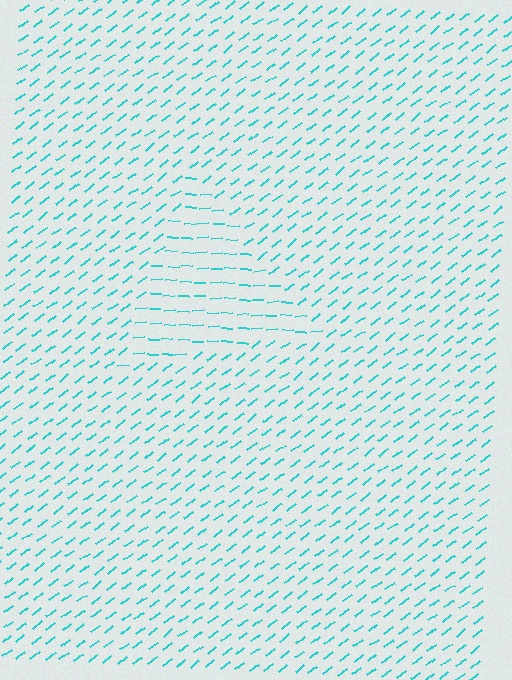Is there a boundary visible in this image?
Yes, there is a texture boundary formed by a change in line orientation.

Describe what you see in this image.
The image is filled with small cyan line segments. A triangle region in the image has lines oriented differently from the surrounding lines, creating a visible texture boundary.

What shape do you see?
I see a triangle.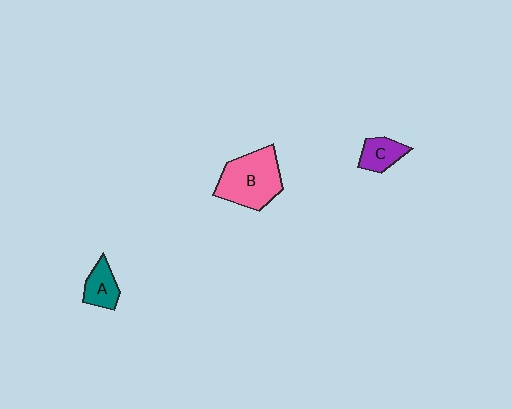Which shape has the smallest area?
Shape C (purple).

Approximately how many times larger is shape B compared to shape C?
Approximately 2.4 times.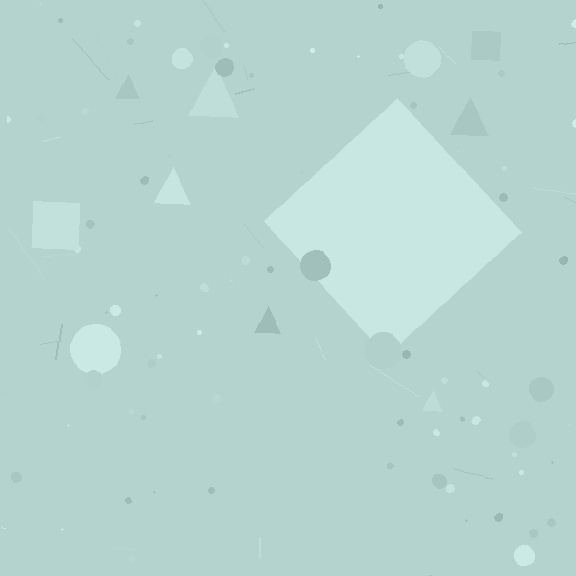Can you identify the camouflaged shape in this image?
The camouflaged shape is a diamond.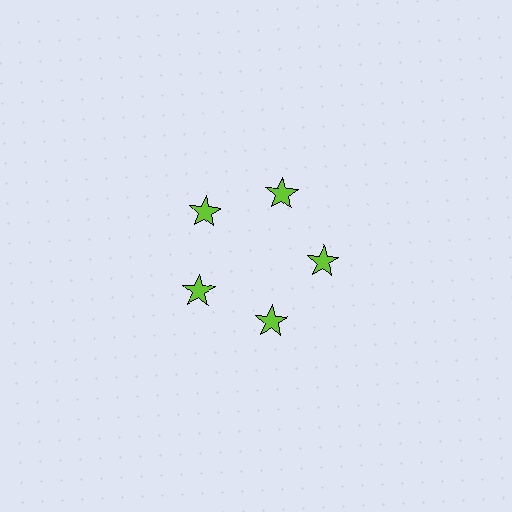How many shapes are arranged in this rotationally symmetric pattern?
There are 5 shapes, arranged in 5 groups of 1.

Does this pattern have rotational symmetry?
Yes, this pattern has 5-fold rotational symmetry. It looks the same after rotating 72 degrees around the center.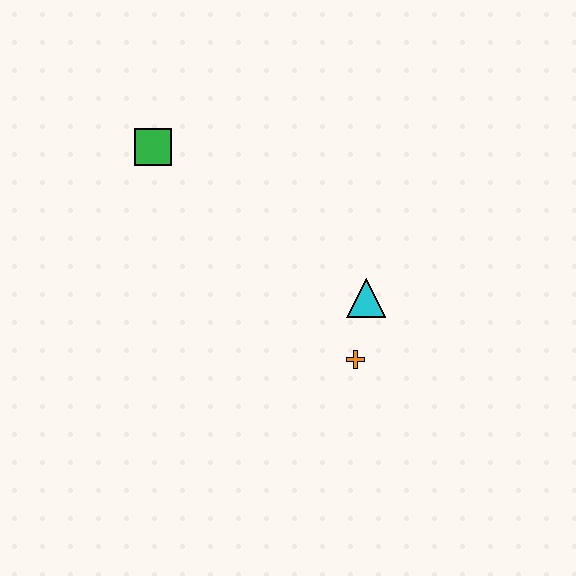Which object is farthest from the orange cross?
The green square is farthest from the orange cross.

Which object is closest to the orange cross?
The cyan triangle is closest to the orange cross.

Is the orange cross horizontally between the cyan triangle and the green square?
Yes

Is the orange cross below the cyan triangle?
Yes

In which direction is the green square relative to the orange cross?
The green square is above the orange cross.